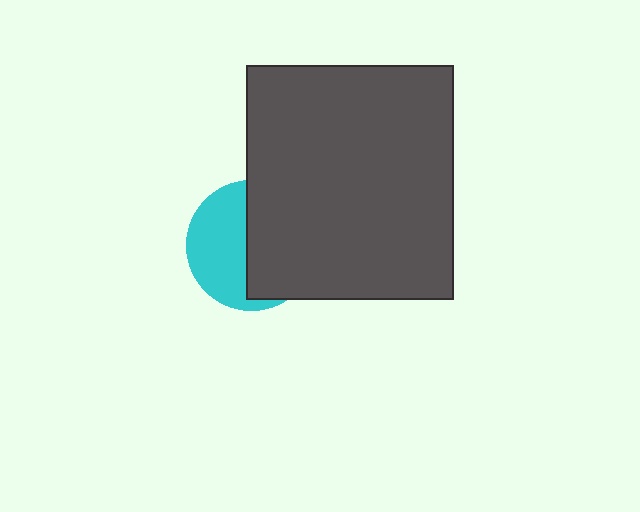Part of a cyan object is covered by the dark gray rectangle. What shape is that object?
It is a circle.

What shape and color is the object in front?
The object in front is a dark gray rectangle.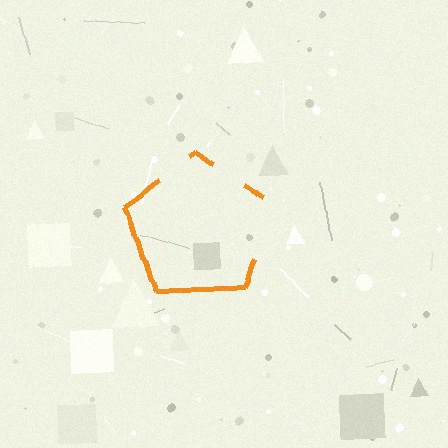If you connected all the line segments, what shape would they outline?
They would outline a pentagon.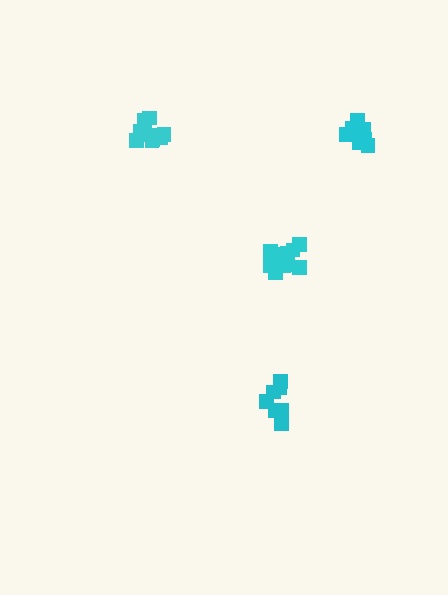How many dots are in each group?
Group 1: 8 dots, Group 2: 8 dots, Group 3: 10 dots, Group 4: 13 dots (39 total).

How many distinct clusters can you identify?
There are 4 distinct clusters.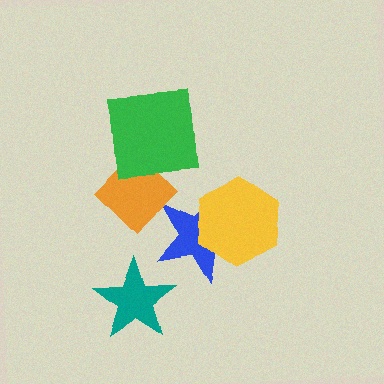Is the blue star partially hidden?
Yes, it is partially covered by another shape.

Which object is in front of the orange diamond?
The green square is in front of the orange diamond.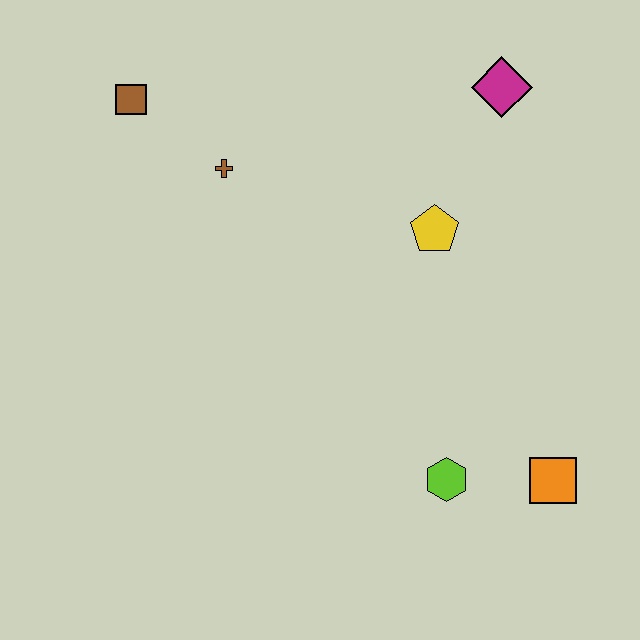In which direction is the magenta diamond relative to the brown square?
The magenta diamond is to the right of the brown square.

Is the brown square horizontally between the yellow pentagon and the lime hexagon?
No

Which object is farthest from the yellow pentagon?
The brown square is farthest from the yellow pentagon.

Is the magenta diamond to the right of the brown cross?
Yes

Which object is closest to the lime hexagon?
The orange square is closest to the lime hexagon.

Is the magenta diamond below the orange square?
No